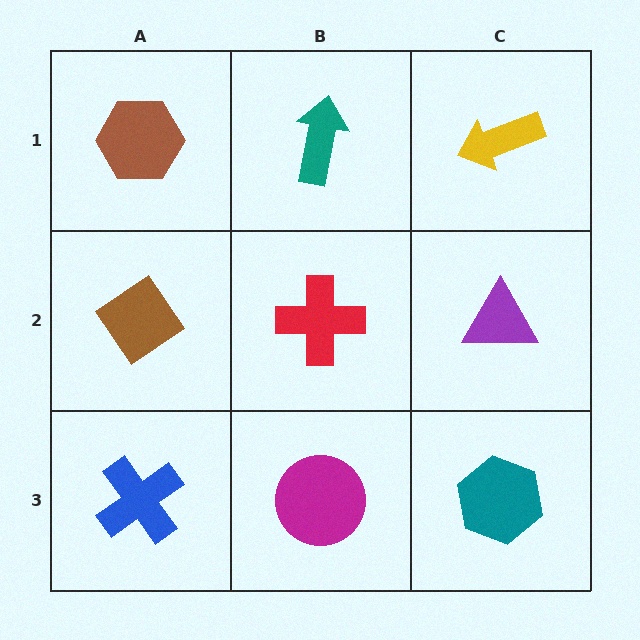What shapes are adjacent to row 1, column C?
A purple triangle (row 2, column C), a teal arrow (row 1, column B).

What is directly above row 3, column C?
A purple triangle.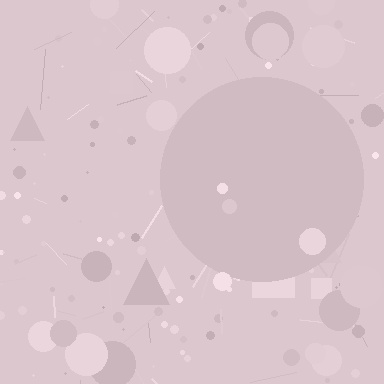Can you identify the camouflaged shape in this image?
The camouflaged shape is a circle.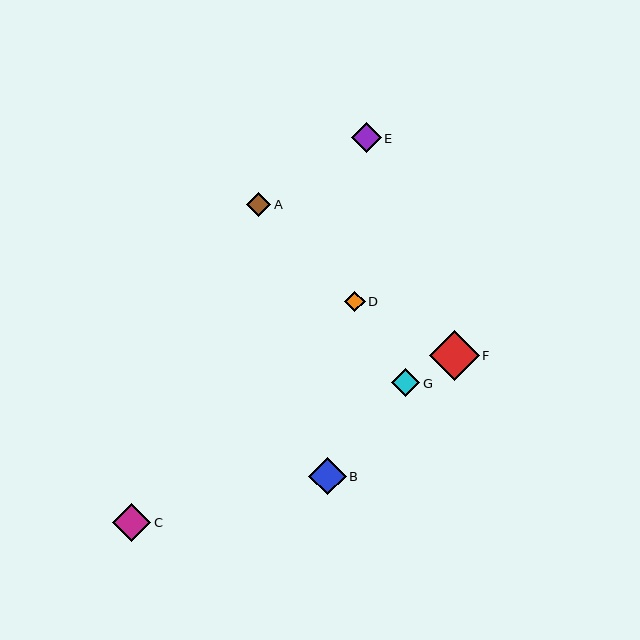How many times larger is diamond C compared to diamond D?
Diamond C is approximately 1.9 times the size of diamond D.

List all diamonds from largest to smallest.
From largest to smallest: F, C, B, E, G, A, D.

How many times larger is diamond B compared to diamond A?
Diamond B is approximately 1.6 times the size of diamond A.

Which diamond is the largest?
Diamond F is the largest with a size of approximately 50 pixels.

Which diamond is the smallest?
Diamond D is the smallest with a size of approximately 21 pixels.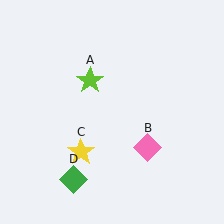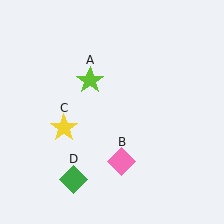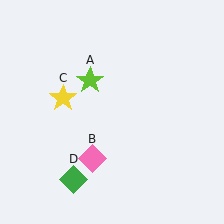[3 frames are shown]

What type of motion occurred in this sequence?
The pink diamond (object B), yellow star (object C) rotated clockwise around the center of the scene.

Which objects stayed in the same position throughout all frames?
Lime star (object A) and green diamond (object D) remained stationary.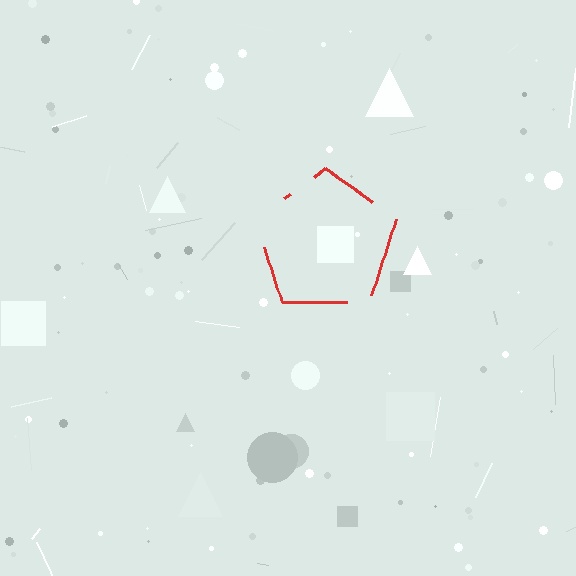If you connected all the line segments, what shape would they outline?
They would outline a pentagon.